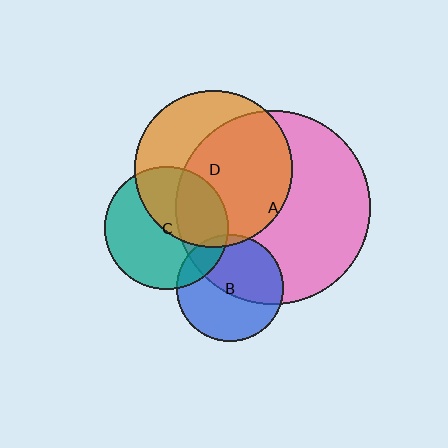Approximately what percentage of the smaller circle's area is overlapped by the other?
Approximately 50%.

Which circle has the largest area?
Circle A (pink).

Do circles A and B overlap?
Yes.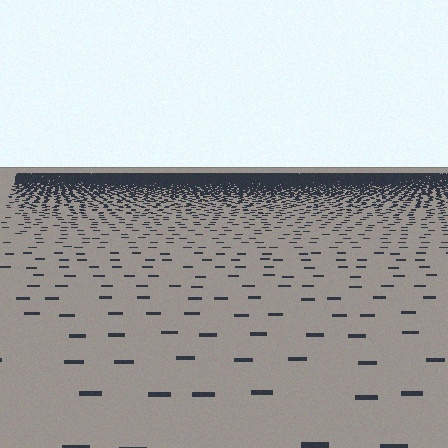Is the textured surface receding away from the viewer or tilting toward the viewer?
The surface is receding away from the viewer. Texture elements get smaller and denser toward the top.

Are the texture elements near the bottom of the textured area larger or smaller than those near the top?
Larger. Near the bottom, elements are closer to the viewer and appear at a bigger on-screen size.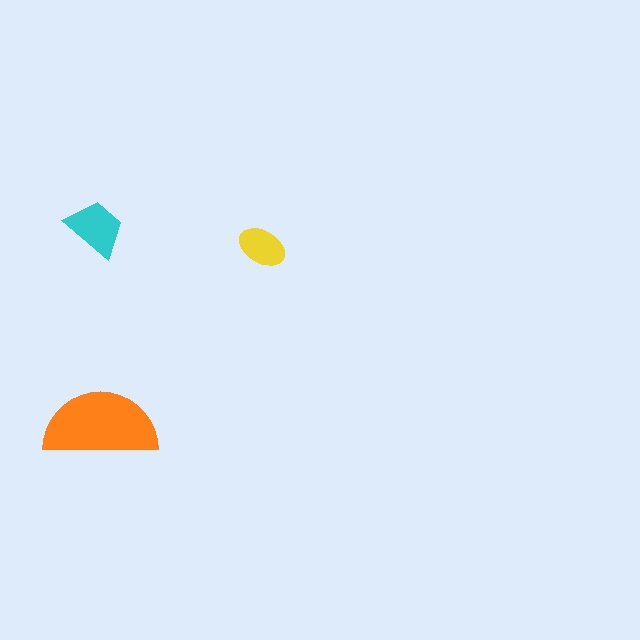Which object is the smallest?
The yellow ellipse.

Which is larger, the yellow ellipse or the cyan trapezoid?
The cyan trapezoid.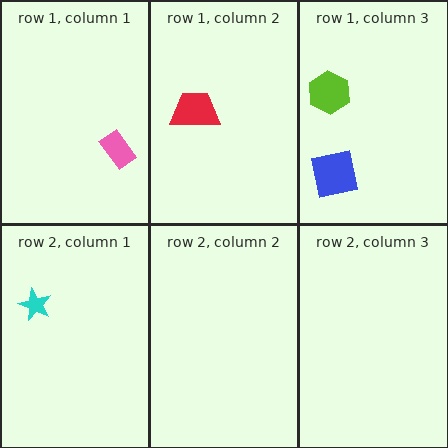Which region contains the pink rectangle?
The row 1, column 1 region.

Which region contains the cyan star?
The row 2, column 1 region.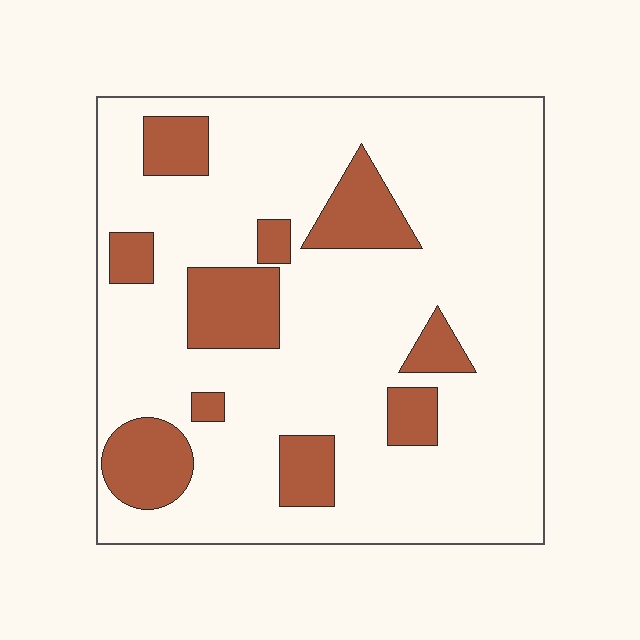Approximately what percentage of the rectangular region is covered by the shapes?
Approximately 20%.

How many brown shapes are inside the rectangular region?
10.